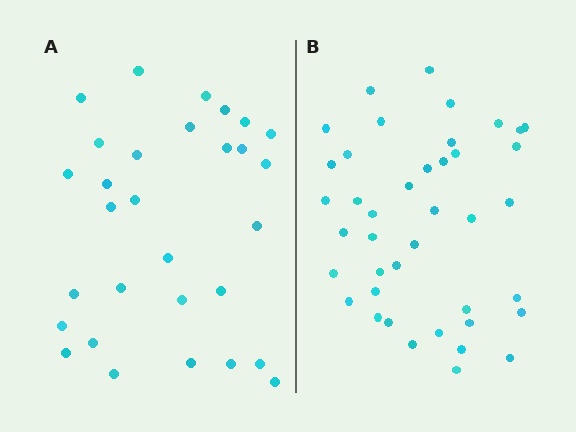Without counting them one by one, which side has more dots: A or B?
Region B (the right region) has more dots.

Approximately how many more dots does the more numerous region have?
Region B has roughly 12 or so more dots than region A.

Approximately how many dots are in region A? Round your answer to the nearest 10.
About 30 dots.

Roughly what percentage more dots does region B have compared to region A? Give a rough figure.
About 35% more.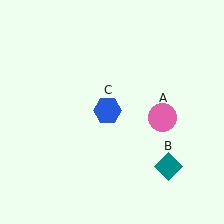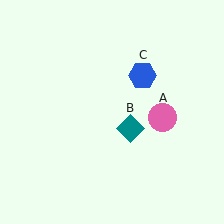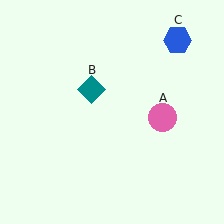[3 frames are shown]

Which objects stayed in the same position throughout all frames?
Pink circle (object A) remained stationary.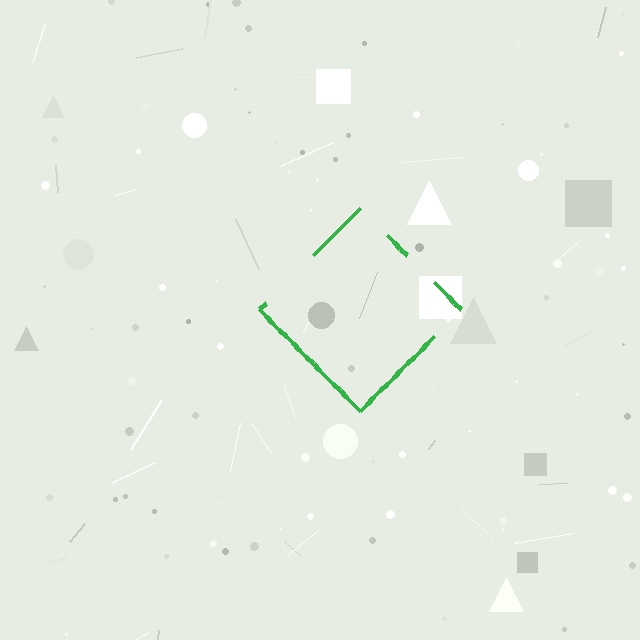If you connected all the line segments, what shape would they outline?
They would outline a diamond.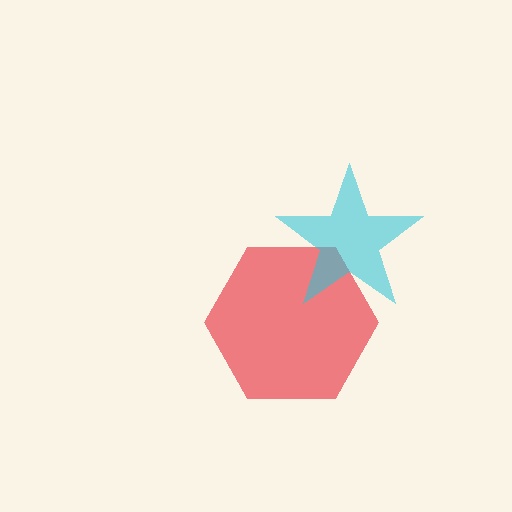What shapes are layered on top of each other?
The layered shapes are: a red hexagon, a cyan star.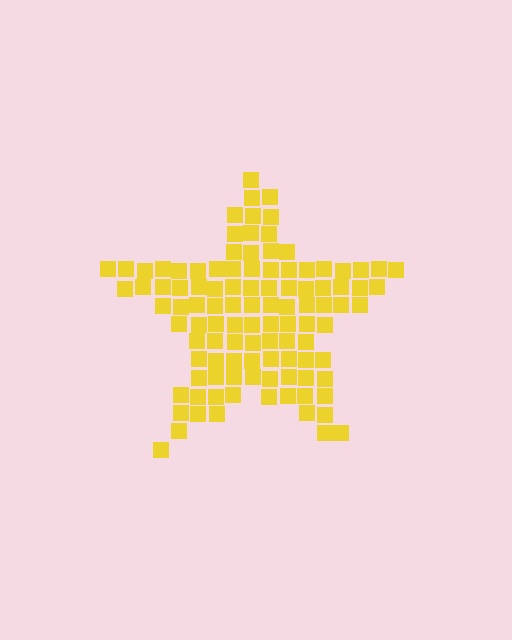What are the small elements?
The small elements are squares.